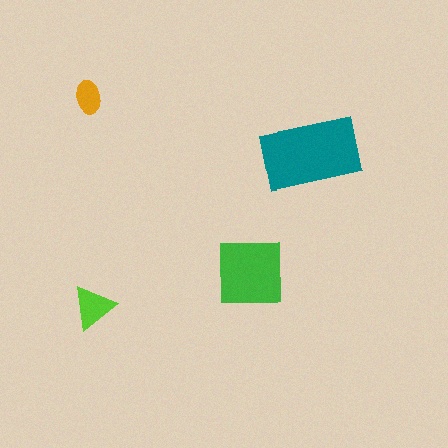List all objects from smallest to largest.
The orange ellipse, the lime triangle, the green square, the teal rectangle.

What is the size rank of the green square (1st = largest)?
2nd.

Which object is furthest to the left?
The orange ellipse is leftmost.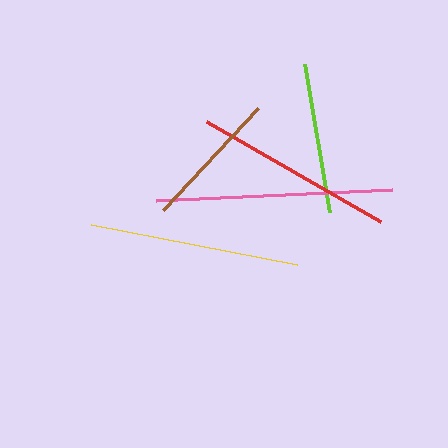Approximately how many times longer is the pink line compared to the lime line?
The pink line is approximately 1.6 times the length of the lime line.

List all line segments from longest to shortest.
From longest to shortest: pink, yellow, red, lime, brown.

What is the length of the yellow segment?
The yellow segment is approximately 209 pixels long.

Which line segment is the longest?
The pink line is the longest at approximately 237 pixels.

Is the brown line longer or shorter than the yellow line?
The yellow line is longer than the brown line.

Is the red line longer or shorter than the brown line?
The red line is longer than the brown line.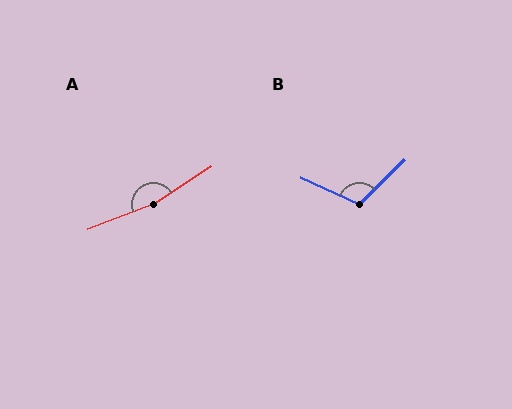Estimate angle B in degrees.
Approximately 110 degrees.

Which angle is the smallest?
B, at approximately 110 degrees.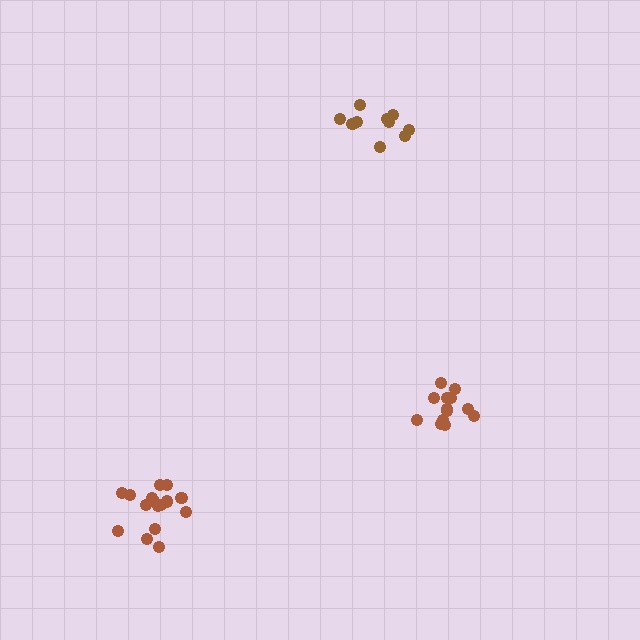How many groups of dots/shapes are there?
There are 3 groups.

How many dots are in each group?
Group 1: 16 dots, Group 2: 10 dots, Group 3: 13 dots (39 total).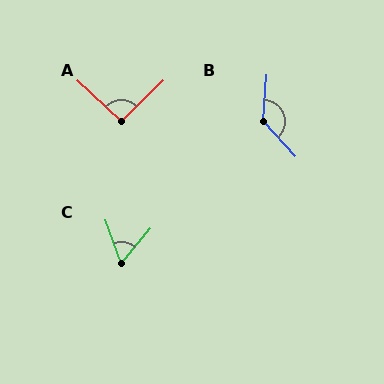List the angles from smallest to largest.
C (60°), A (93°), B (134°).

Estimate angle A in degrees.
Approximately 93 degrees.